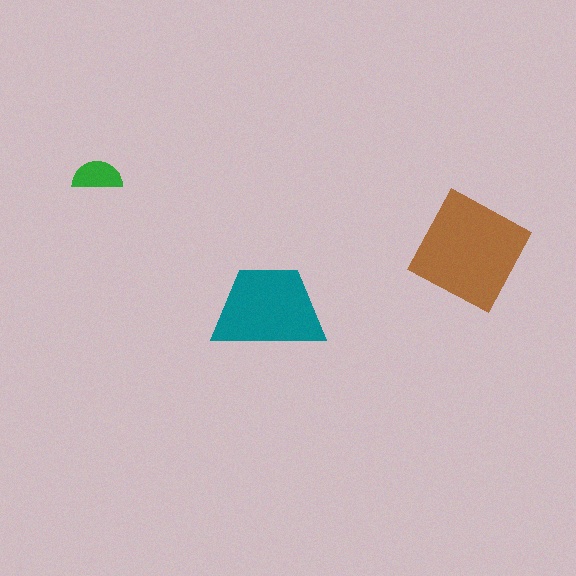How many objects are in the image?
There are 3 objects in the image.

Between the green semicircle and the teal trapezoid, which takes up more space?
The teal trapezoid.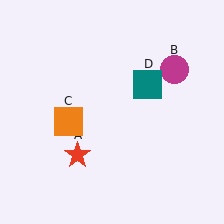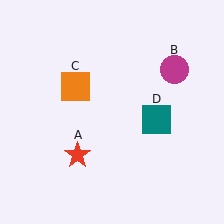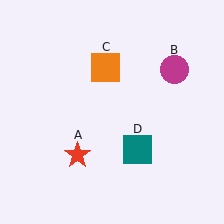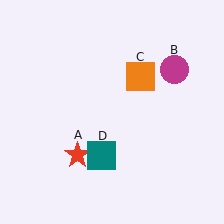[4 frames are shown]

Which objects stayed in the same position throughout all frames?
Red star (object A) and magenta circle (object B) remained stationary.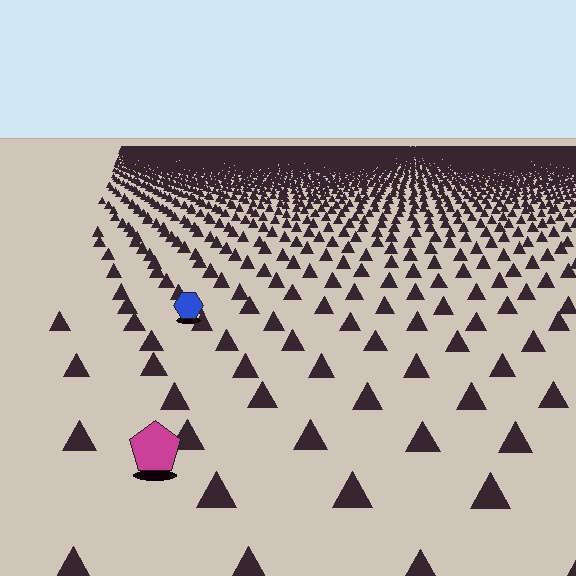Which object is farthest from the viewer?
The blue hexagon is farthest from the viewer. It appears smaller and the ground texture around it is denser.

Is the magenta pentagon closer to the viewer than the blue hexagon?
Yes. The magenta pentagon is closer — you can tell from the texture gradient: the ground texture is coarser near it.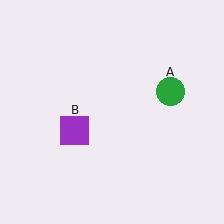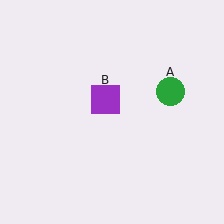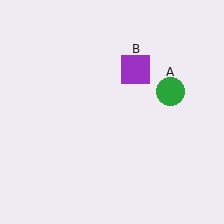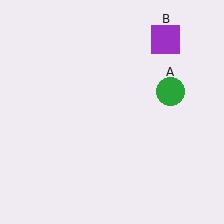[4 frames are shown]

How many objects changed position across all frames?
1 object changed position: purple square (object B).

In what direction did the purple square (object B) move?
The purple square (object B) moved up and to the right.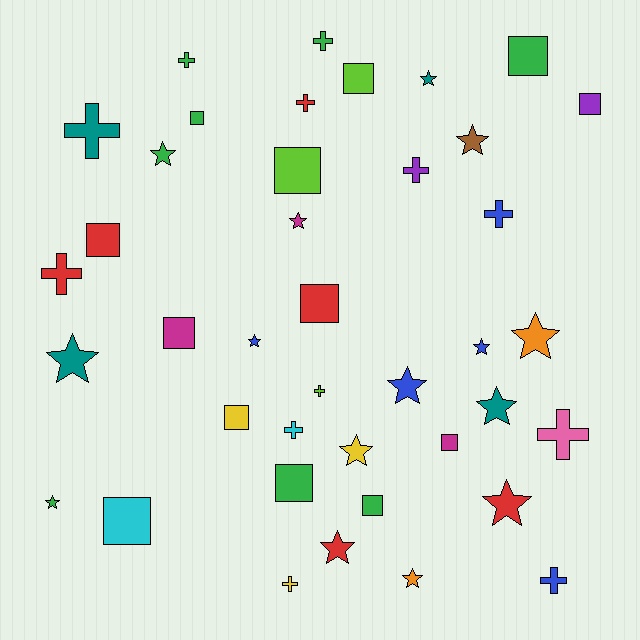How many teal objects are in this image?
There are 4 teal objects.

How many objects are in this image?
There are 40 objects.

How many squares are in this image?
There are 13 squares.